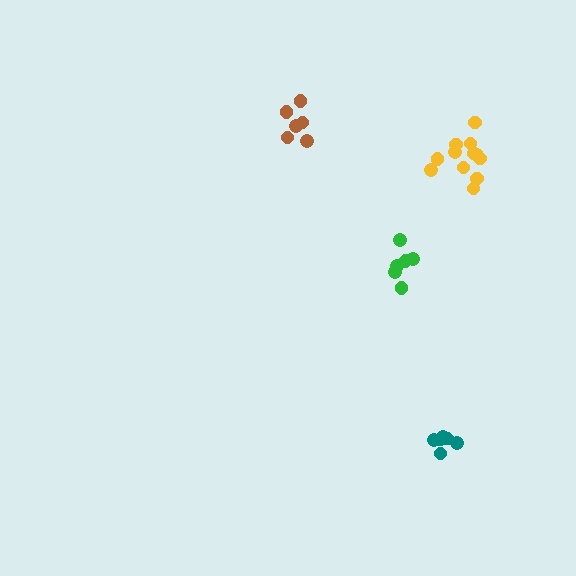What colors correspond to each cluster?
The clusters are colored: green, yellow, brown, teal.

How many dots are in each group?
Group 1: 6 dots, Group 2: 12 dots, Group 3: 6 dots, Group 4: 6 dots (30 total).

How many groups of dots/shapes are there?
There are 4 groups.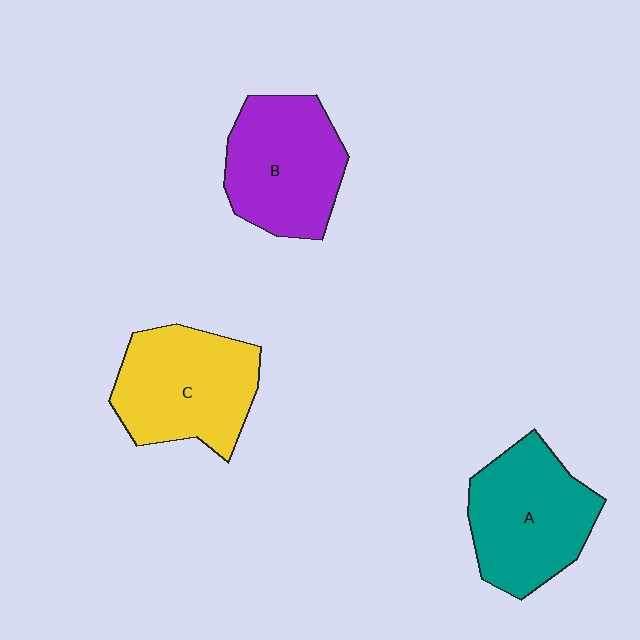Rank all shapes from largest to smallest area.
From largest to smallest: C (yellow), A (teal), B (purple).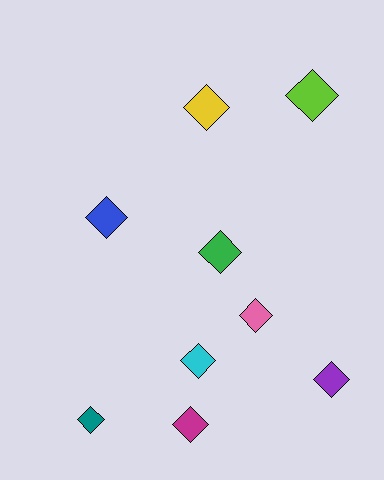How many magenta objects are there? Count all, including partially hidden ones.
There is 1 magenta object.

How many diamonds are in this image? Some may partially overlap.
There are 9 diamonds.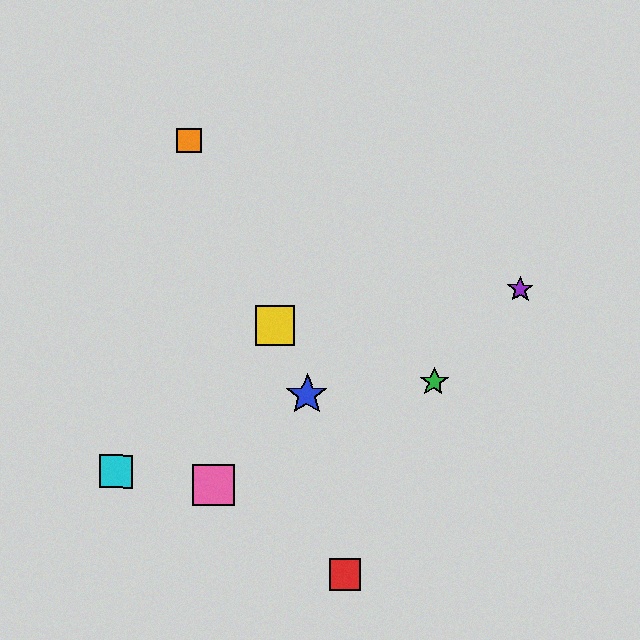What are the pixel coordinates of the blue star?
The blue star is at (307, 395).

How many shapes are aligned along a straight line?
3 shapes (the blue star, the yellow square, the orange square) are aligned along a straight line.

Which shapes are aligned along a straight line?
The blue star, the yellow square, the orange square are aligned along a straight line.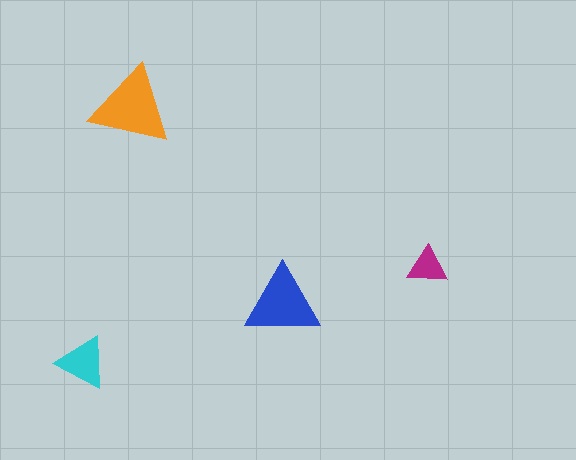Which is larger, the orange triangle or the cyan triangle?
The orange one.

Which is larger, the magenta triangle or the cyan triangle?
The cyan one.